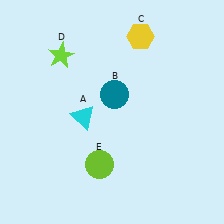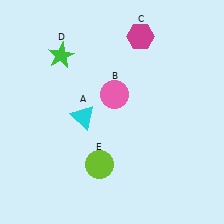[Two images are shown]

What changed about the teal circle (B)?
In Image 1, B is teal. In Image 2, it changed to pink.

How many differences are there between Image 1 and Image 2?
There are 3 differences between the two images.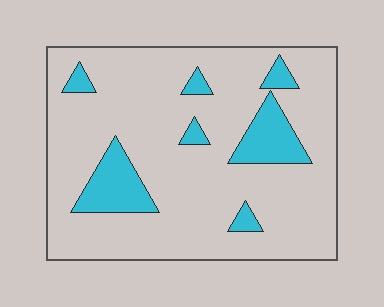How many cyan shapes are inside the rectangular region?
7.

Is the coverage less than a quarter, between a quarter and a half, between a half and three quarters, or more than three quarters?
Less than a quarter.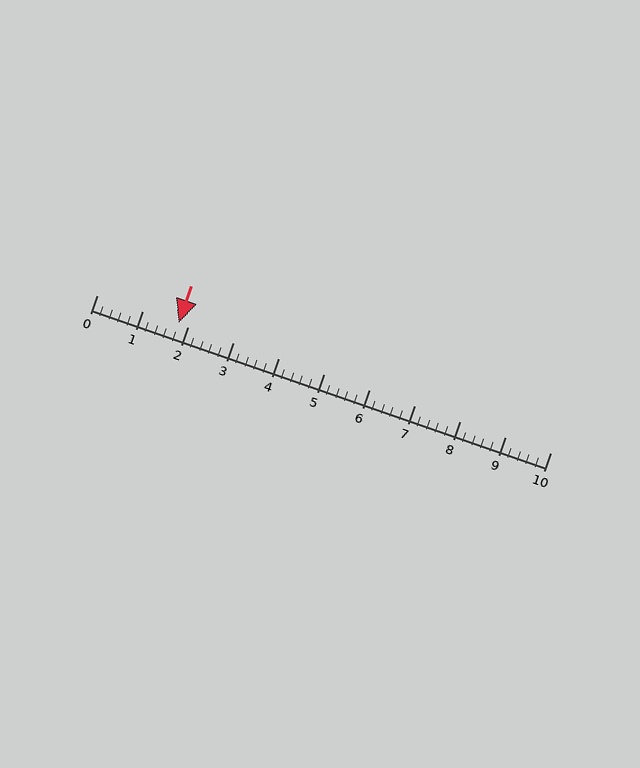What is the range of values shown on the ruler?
The ruler shows values from 0 to 10.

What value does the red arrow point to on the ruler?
The red arrow points to approximately 1.8.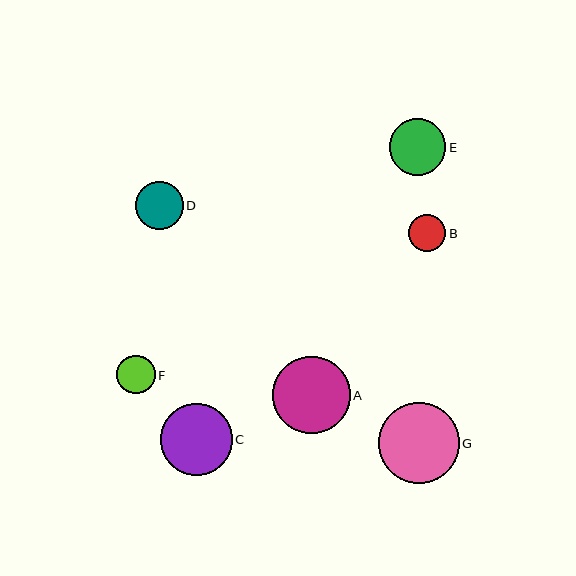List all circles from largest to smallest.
From largest to smallest: G, A, C, E, D, F, B.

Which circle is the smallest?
Circle B is the smallest with a size of approximately 37 pixels.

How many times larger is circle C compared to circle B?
Circle C is approximately 2.0 times the size of circle B.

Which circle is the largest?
Circle G is the largest with a size of approximately 81 pixels.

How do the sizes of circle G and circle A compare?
Circle G and circle A are approximately the same size.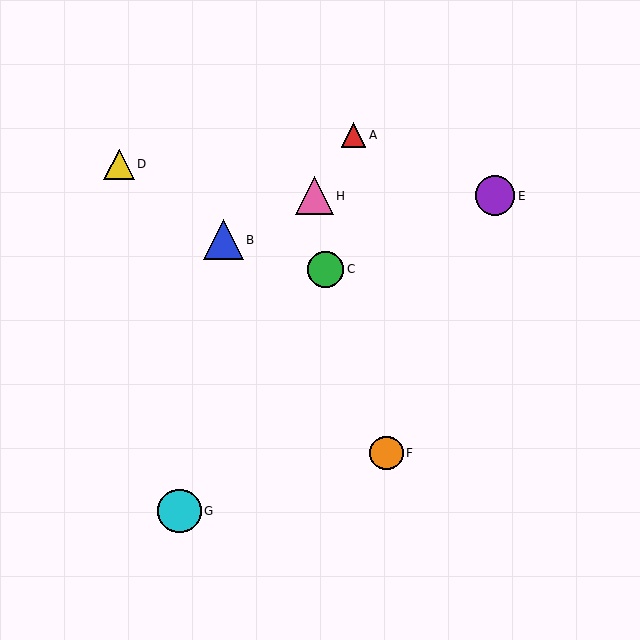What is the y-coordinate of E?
Object E is at y≈196.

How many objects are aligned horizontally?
2 objects (E, H) are aligned horizontally.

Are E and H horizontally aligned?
Yes, both are at y≈196.